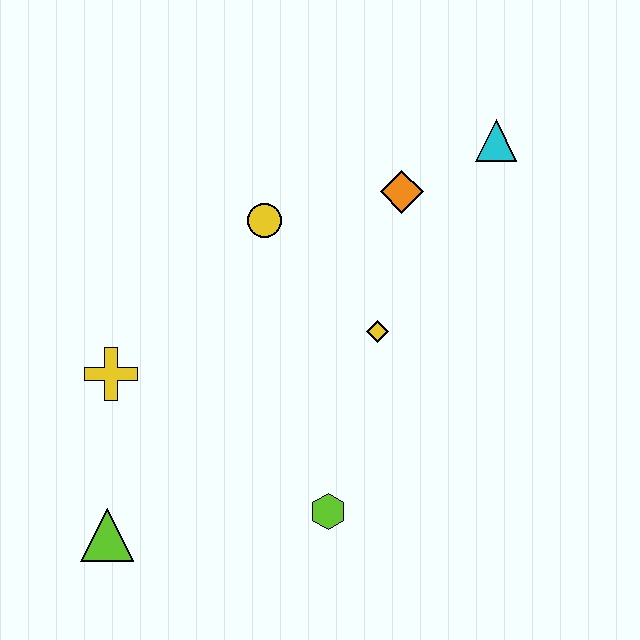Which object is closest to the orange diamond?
The cyan triangle is closest to the orange diamond.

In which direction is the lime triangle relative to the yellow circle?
The lime triangle is below the yellow circle.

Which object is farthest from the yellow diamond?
The lime triangle is farthest from the yellow diamond.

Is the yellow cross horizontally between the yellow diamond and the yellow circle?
No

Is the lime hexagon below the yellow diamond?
Yes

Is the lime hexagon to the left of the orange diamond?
Yes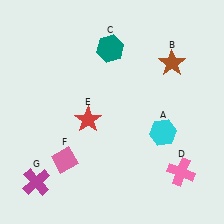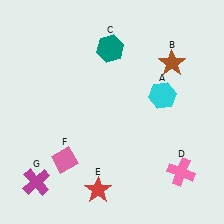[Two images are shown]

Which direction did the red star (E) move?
The red star (E) moved down.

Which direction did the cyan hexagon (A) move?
The cyan hexagon (A) moved up.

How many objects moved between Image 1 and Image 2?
2 objects moved between the two images.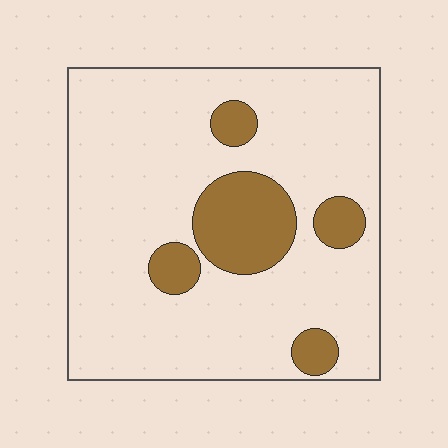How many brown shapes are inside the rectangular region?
5.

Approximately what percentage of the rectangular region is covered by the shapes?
Approximately 15%.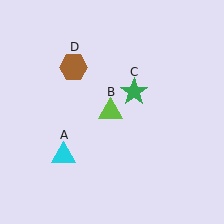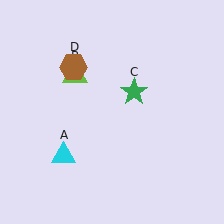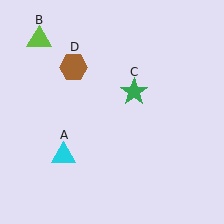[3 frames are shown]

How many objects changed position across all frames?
1 object changed position: lime triangle (object B).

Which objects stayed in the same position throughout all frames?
Cyan triangle (object A) and green star (object C) and brown hexagon (object D) remained stationary.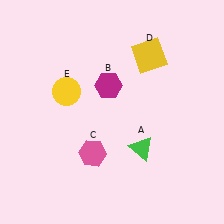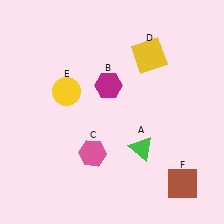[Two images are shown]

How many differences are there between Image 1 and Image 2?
There is 1 difference between the two images.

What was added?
A brown square (F) was added in Image 2.